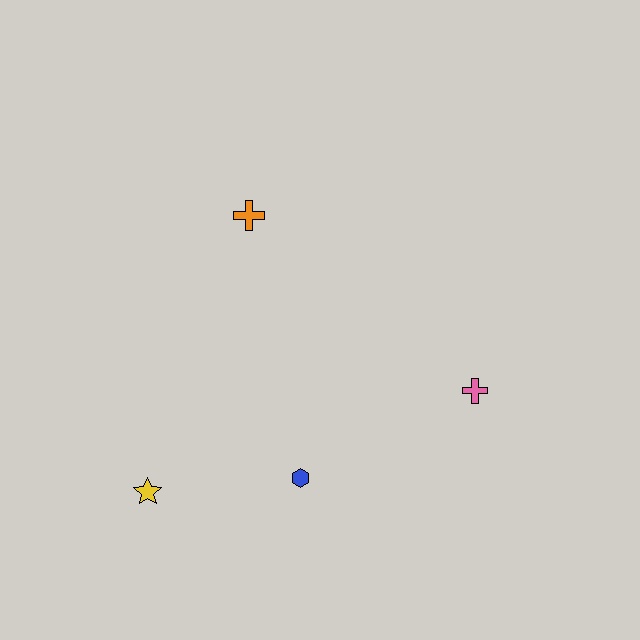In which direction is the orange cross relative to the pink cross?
The orange cross is to the left of the pink cross.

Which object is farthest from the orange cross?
The yellow star is farthest from the orange cross.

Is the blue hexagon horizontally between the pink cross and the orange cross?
Yes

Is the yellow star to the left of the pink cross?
Yes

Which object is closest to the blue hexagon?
The yellow star is closest to the blue hexagon.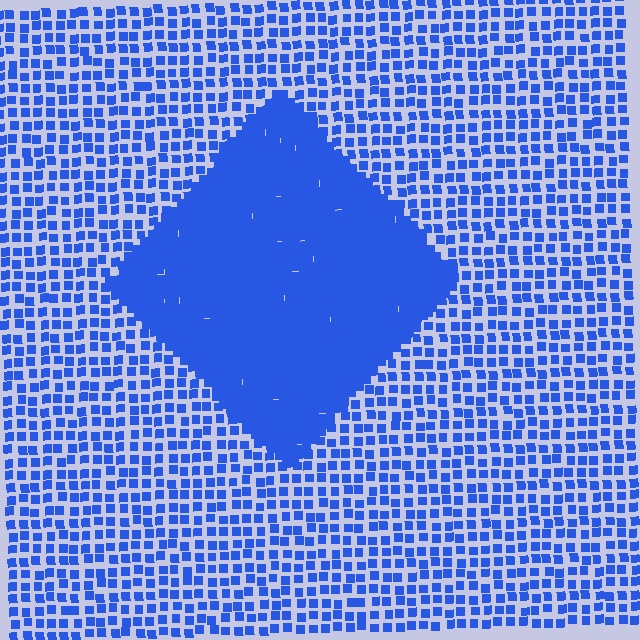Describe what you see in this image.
The image contains small blue elements arranged at two different densities. A diamond-shaped region is visible where the elements are more densely packed than the surrounding area.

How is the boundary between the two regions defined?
The boundary is defined by a change in element density (approximately 2.7x ratio). All elements are the same color, size, and shape.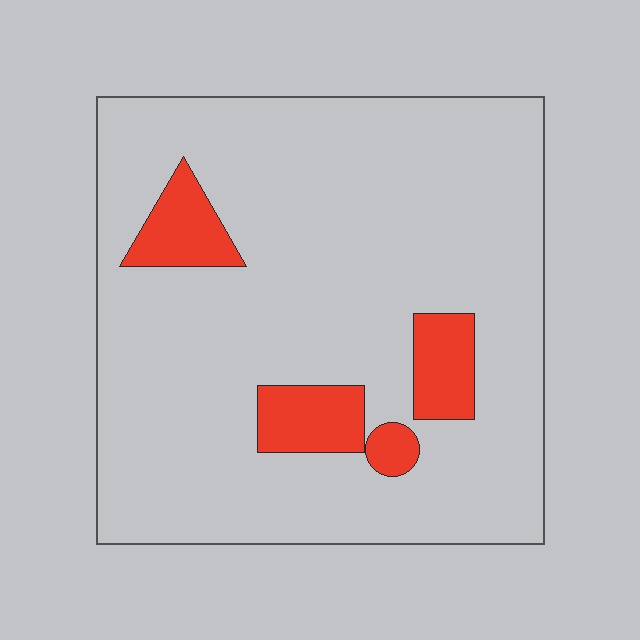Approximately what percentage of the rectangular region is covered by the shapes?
Approximately 10%.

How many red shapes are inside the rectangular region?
4.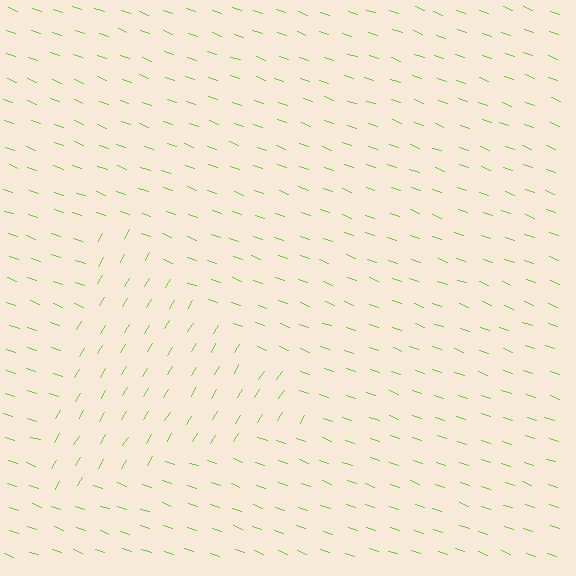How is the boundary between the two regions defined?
The boundary is defined purely by a change in line orientation (approximately 78 degrees difference). All lines are the same color and thickness.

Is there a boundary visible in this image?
Yes, there is a texture boundary formed by a change in line orientation.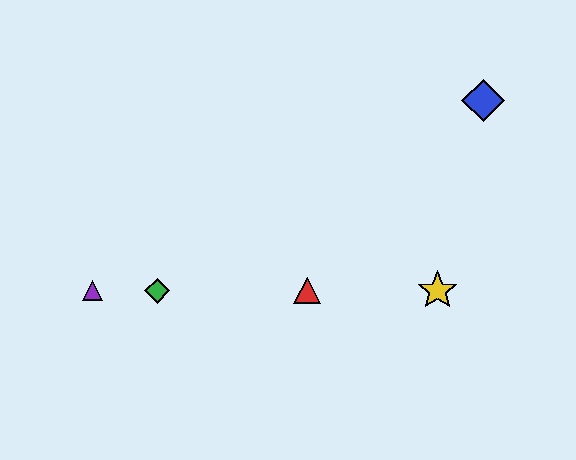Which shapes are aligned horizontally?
The red triangle, the green diamond, the yellow star, the purple triangle are aligned horizontally.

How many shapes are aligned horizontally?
4 shapes (the red triangle, the green diamond, the yellow star, the purple triangle) are aligned horizontally.